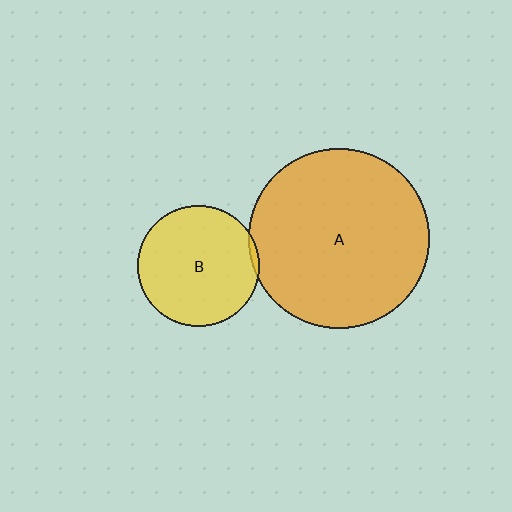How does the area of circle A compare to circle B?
Approximately 2.2 times.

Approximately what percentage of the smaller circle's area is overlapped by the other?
Approximately 5%.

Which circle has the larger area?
Circle A (orange).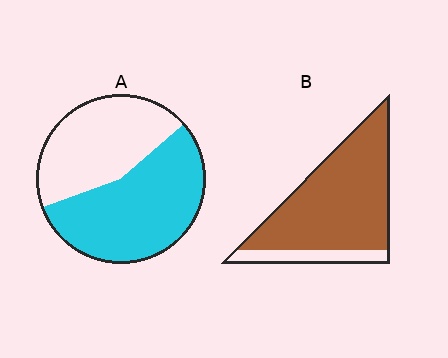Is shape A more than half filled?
Yes.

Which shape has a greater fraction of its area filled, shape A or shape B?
Shape B.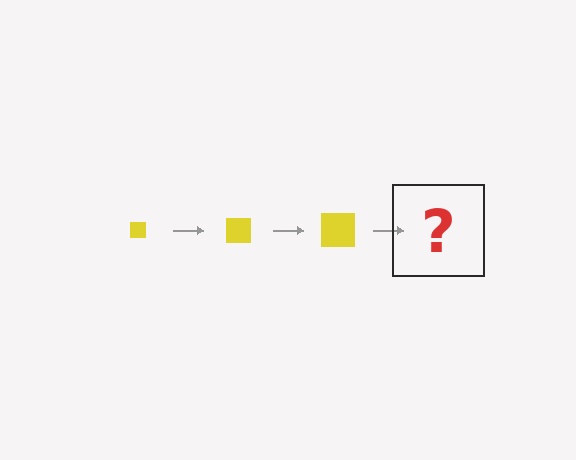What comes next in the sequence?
The next element should be a yellow square, larger than the previous one.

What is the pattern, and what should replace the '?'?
The pattern is that the square gets progressively larger each step. The '?' should be a yellow square, larger than the previous one.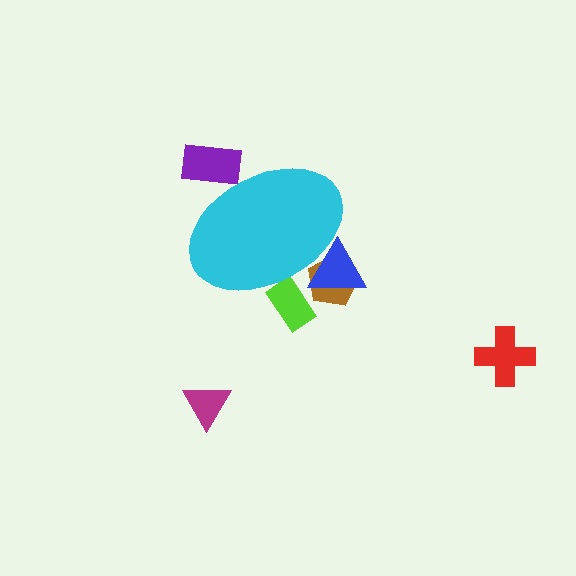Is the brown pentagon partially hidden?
Yes, the brown pentagon is partially hidden behind the cyan ellipse.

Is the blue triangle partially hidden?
Yes, the blue triangle is partially hidden behind the cyan ellipse.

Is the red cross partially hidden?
No, the red cross is fully visible.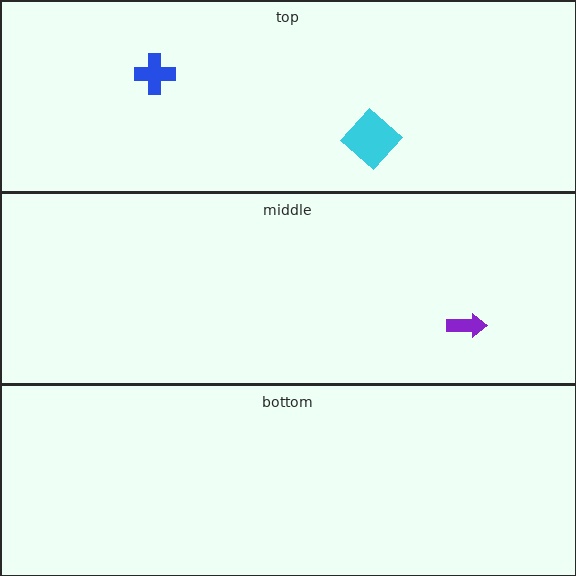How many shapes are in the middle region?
1.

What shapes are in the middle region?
The purple arrow.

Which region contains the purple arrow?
The middle region.